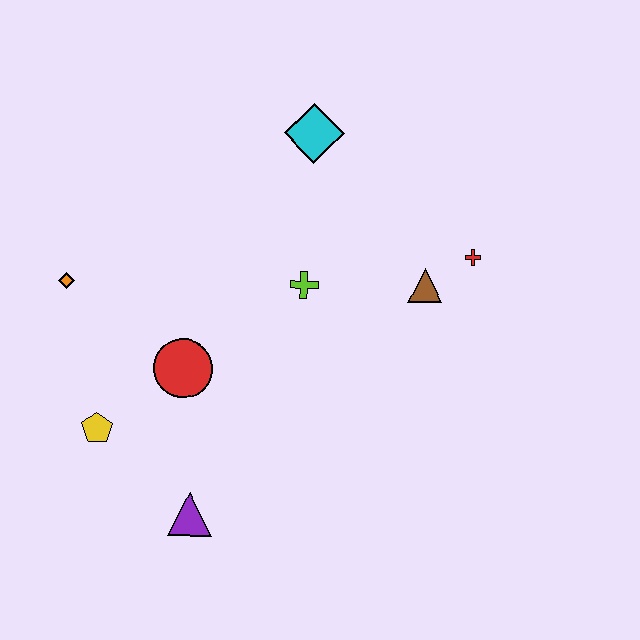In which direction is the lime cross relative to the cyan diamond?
The lime cross is below the cyan diamond.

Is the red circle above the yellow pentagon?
Yes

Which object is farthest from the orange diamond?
The red cross is farthest from the orange diamond.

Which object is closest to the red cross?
The brown triangle is closest to the red cross.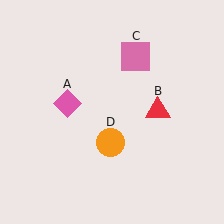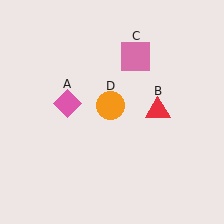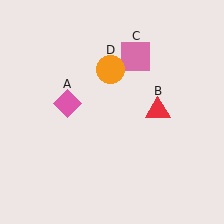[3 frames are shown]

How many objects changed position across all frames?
1 object changed position: orange circle (object D).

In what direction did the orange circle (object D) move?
The orange circle (object D) moved up.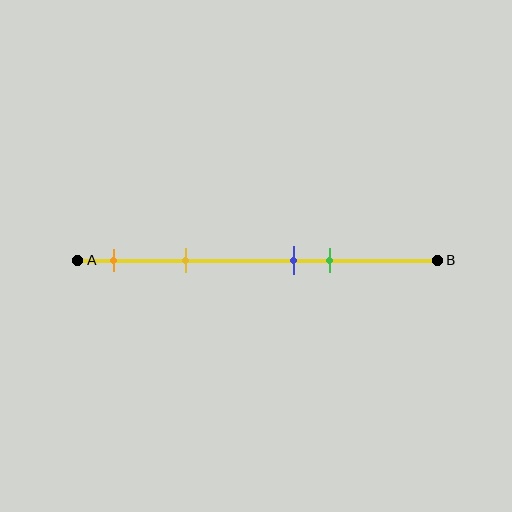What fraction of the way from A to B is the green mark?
The green mark is approximately 70% (0.7) of the way from A to B.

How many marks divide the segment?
There are 4 marks dividing the segment.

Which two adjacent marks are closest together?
The blue and green marks are the closest adjacent pair.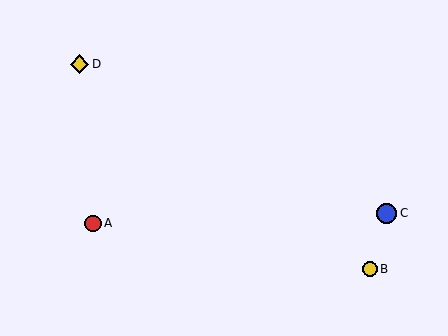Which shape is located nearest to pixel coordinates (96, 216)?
The red circle (labeled A) at (93, 223) is nearest to that location.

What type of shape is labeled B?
Shape B is a yellow circle.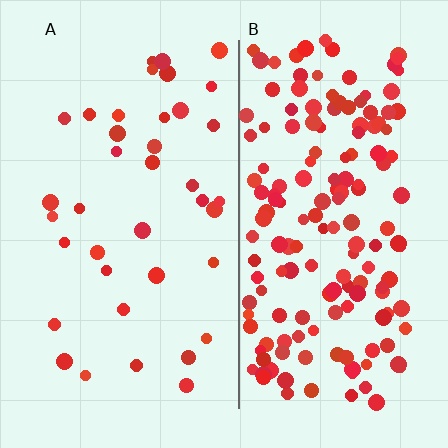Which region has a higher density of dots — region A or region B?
B (the right).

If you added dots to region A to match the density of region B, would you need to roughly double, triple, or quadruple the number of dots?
Approximately quadruple.